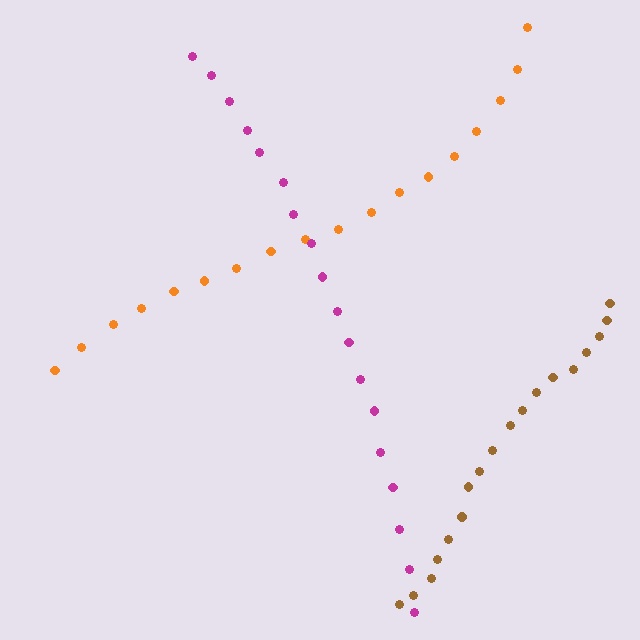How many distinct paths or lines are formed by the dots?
There are 3 distinct paths.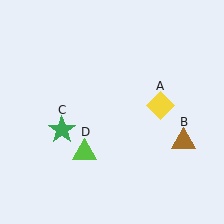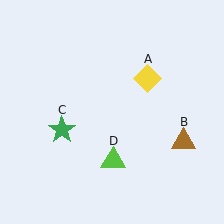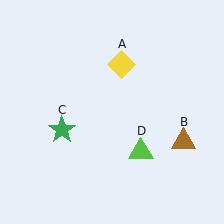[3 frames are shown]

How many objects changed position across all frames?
2 objects changed position: yellow diamond (object A), lime triangle (object D).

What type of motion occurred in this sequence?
The yellow diamond (object A), lime triangle (object D) rotated counterclockwise around the center of the scene.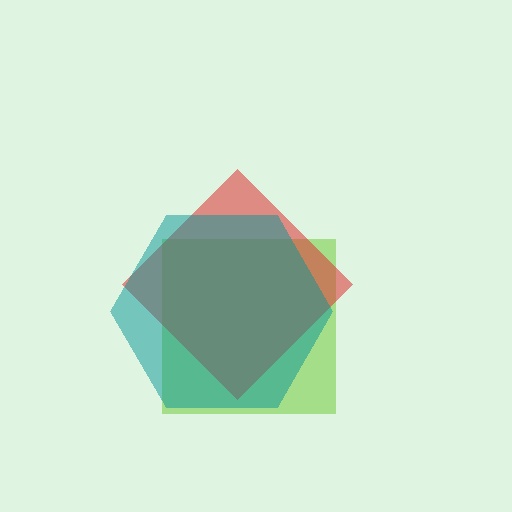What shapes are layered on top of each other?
The layered shapes are: a lime square, a red diamond, a teal hexagon.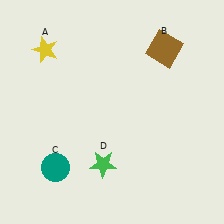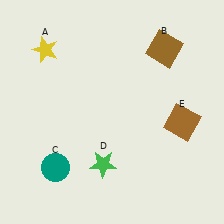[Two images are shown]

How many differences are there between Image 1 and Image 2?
There is 1 difference between the two images.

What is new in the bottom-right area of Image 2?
A brown square (E) was added in the bottom-right area of Image 2.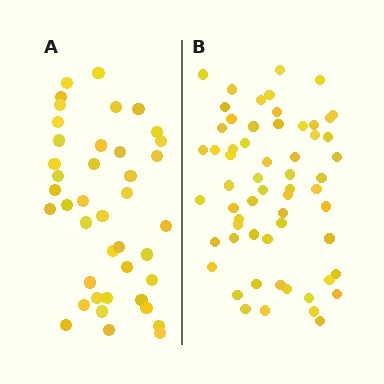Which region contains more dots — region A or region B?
Region B (the right region) has more dots.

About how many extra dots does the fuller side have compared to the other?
Region B has approximately 20 more dots than region A.